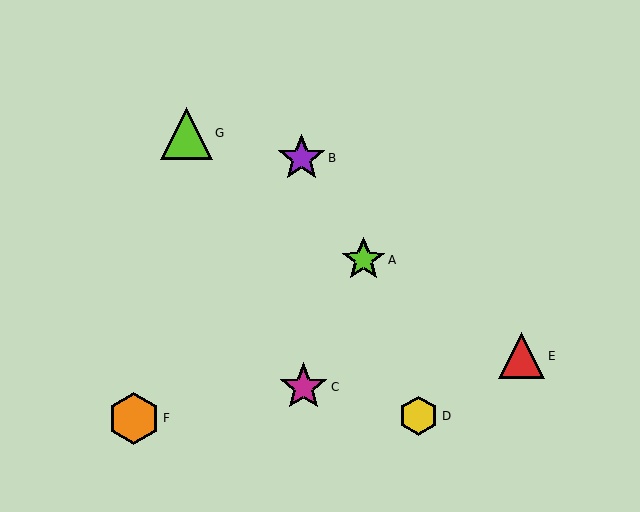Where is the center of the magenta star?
The center of the magenta star is at (303, 387).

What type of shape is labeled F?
Shape F is an orange hexagon.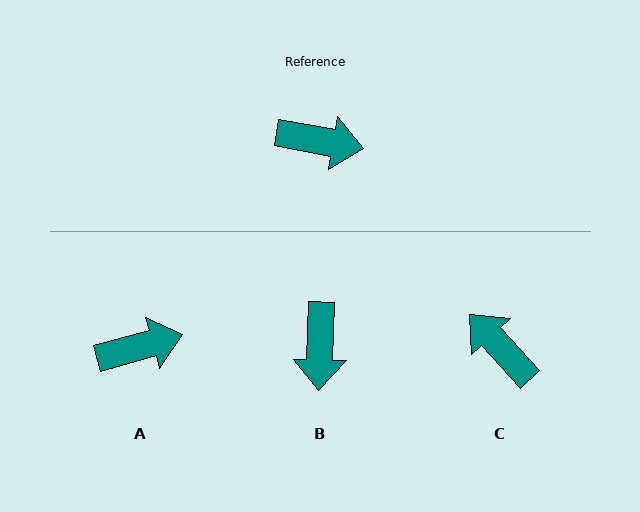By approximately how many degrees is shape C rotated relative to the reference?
Approximately 143 degrees counter-clockwise.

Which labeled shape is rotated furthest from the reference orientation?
C, about 143 degrees away.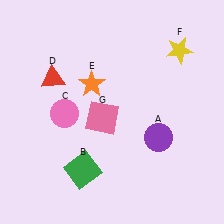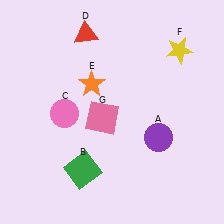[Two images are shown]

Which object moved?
The red triangle (D) moved up.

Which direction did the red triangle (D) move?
The red triangle (D) moved up.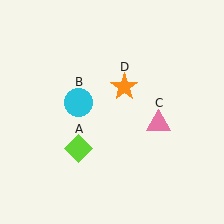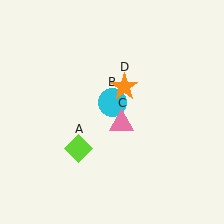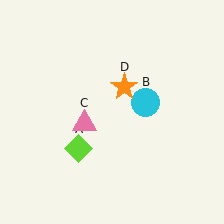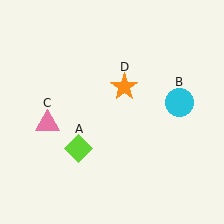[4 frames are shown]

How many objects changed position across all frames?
2 objects changed position: cyan circle (object B), pink triangle (object C).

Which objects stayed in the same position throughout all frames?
Lime diamond (object A) and orange star (object D) remained stationary.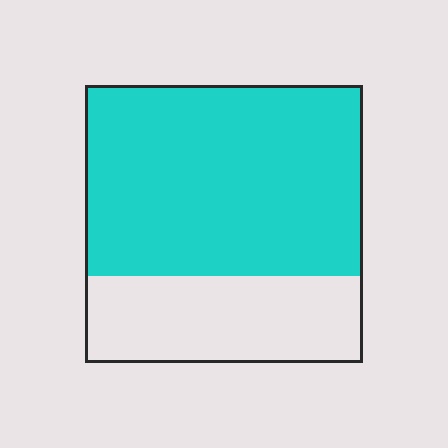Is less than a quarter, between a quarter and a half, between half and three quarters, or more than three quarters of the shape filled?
Between half and three quarters.